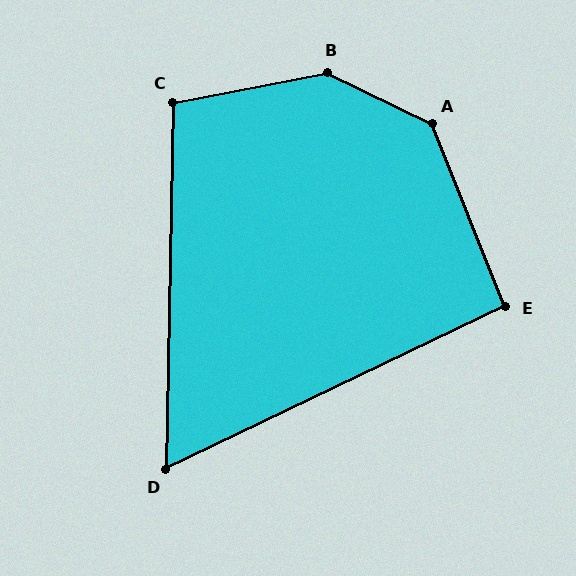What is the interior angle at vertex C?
Approximately 102 degrees (obtuse).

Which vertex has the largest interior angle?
B, at approximately 143 degrees.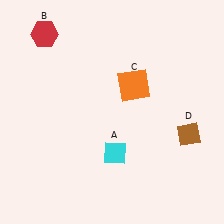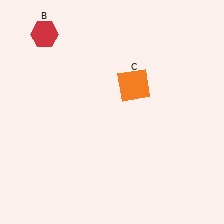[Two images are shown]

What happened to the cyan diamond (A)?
The cyan diamond (A) was removed in Image 2. It was in the bottom-right area of Image 1.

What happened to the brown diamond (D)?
The brown diamond (D) was removed in Image 2. It was in the bottom-right area of Image 1.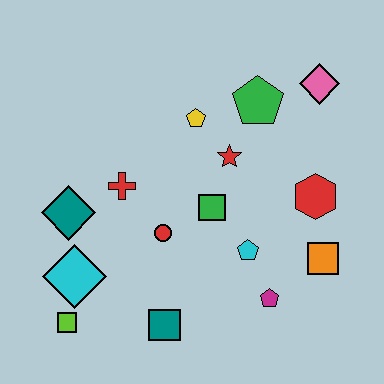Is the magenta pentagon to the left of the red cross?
No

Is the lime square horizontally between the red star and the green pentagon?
No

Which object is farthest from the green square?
The lime square is farthest from the green square.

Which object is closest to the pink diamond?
The green pentagon is closest to the pink diamond.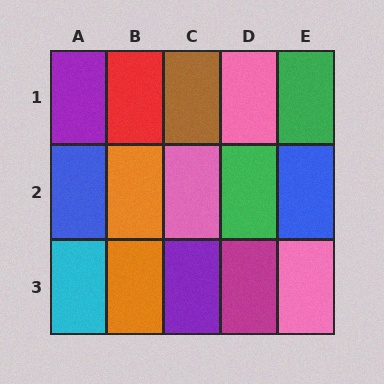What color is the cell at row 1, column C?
Brown.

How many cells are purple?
2 cells are purple.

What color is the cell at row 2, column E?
Blue.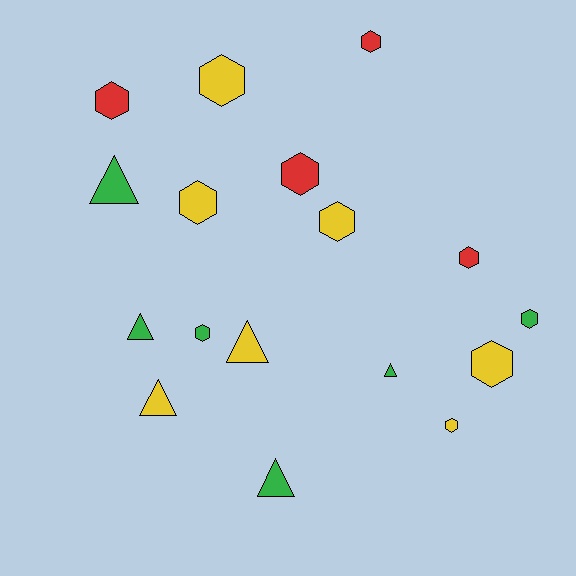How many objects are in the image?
There are 17 objects.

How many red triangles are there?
There are no red triangles.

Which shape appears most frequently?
Hexagon, with 11 objects.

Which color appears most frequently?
Yellow, with 7 objects.